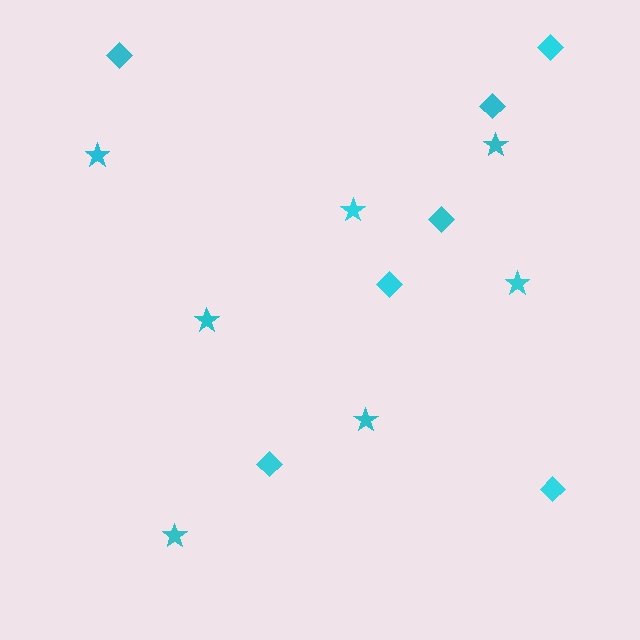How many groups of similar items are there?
There are 2 groups: one group of diamonds (7) and one group of stars (7).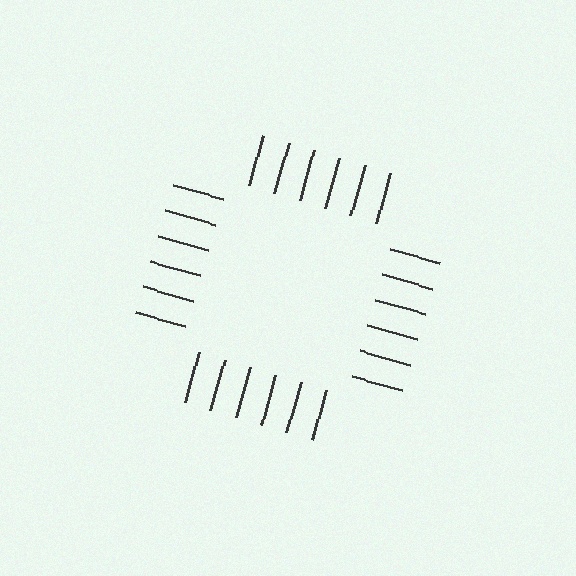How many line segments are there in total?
24 — 6 along each of the 4 edges.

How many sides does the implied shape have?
4 sides — the line-ends trace a square.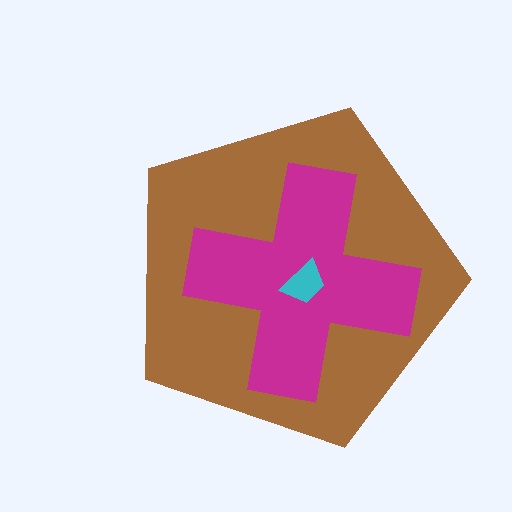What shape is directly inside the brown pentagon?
The magenta cross.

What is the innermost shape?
The cyan trapezoid.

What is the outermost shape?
The brown pentagon.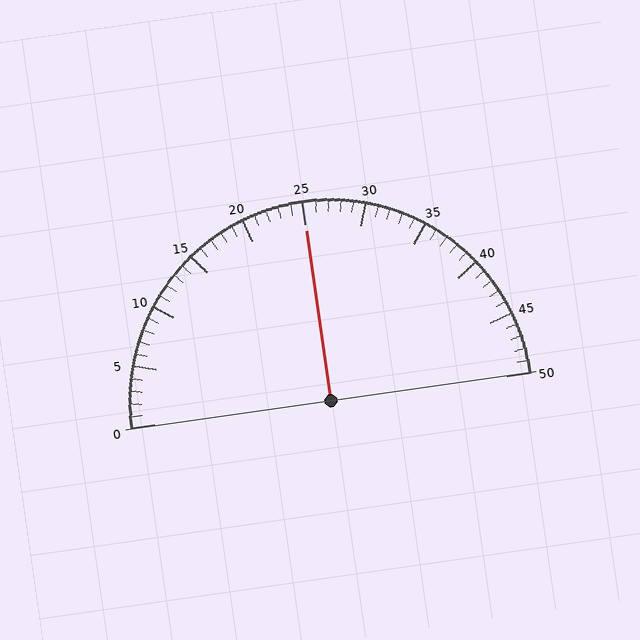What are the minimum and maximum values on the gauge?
The gauge ranges from 0 to 50.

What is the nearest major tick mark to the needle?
The nearest major tick mark is 25.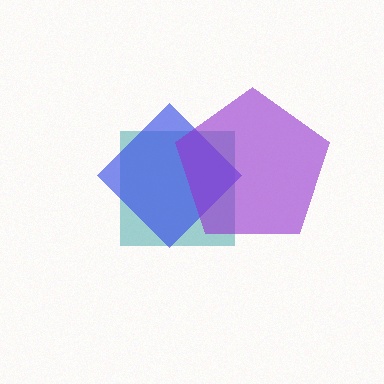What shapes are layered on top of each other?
The layered shapes are: a teal square, a blue diamond, a purple pentagon.